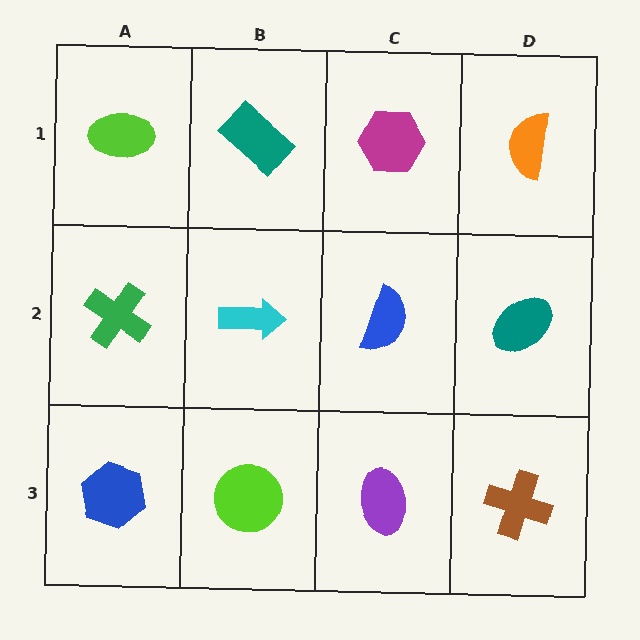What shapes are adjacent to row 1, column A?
A green cross (row 2, column A), a teal rectangle (row 1, column B).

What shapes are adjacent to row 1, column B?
A cyan arrow (row 2, column B), a lime ellipse (row 1, column A), a magenta hexagon (row 1, column C).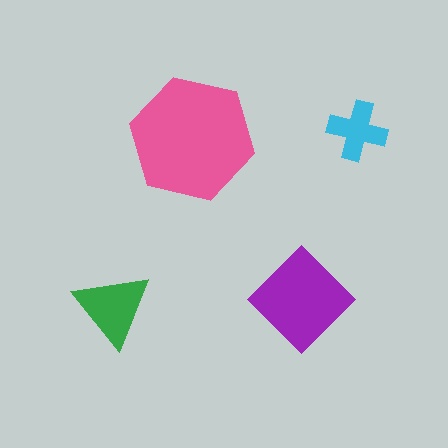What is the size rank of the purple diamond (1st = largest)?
2nd.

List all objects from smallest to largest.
The cyan cross, the green triangle, the purple diamond, the pink hexagon.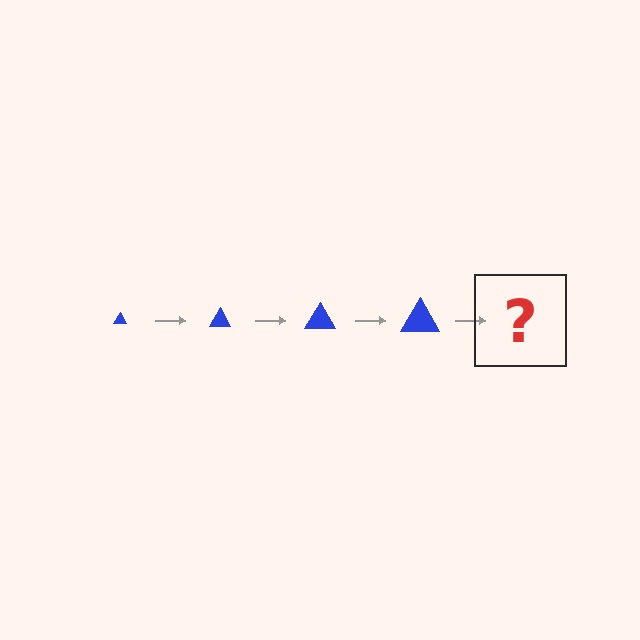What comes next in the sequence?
The next element should be a blue triangle, larger than the previous one.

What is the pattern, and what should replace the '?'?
The pattern is that the triangle gets progressively larger each step. The '?' should be a blue triangle, larger than the previous one.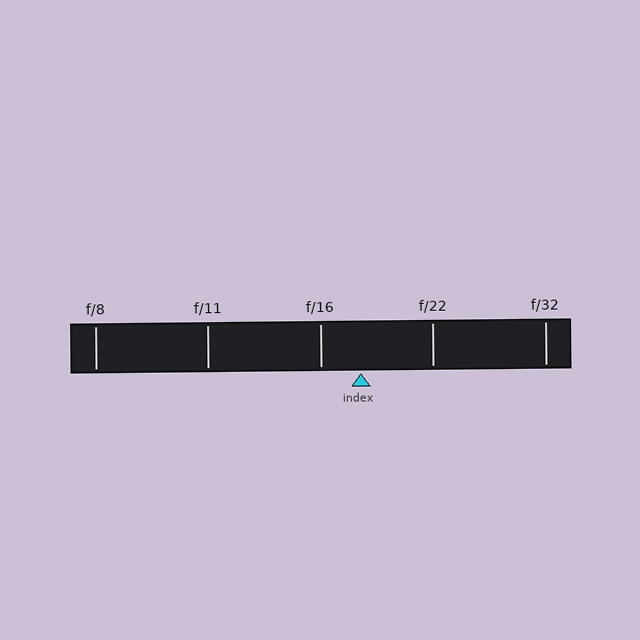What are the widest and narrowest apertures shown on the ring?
The widest aperture shown is f/8 and the narrowest is f/32.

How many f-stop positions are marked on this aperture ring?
There are 5 f-stop positions marked.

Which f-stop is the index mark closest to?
The index mark is closest to f/16.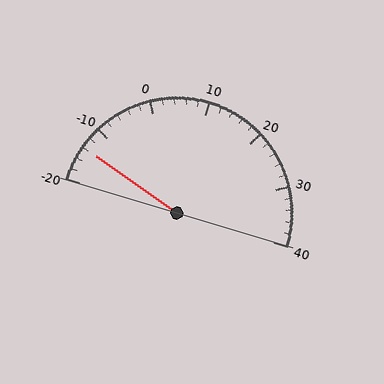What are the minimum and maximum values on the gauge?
The gauge ranges from -20 to 40.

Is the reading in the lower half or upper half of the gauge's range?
The reading is in the lower half of the range (-20 to 40).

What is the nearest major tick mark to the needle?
The nearest major tick mark is -10.